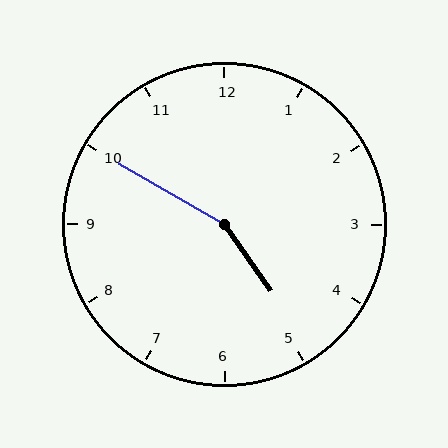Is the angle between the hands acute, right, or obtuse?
It is obtuse.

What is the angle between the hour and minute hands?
Approximately 155 degrees.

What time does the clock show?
4:50.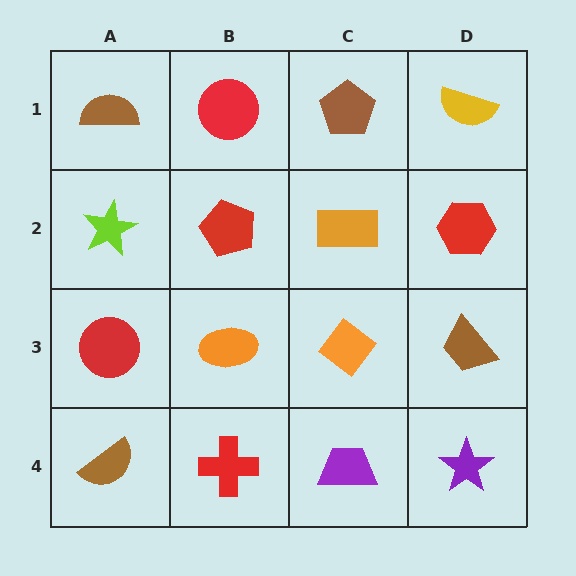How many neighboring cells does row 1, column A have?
2.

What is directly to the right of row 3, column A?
An orange ellipse.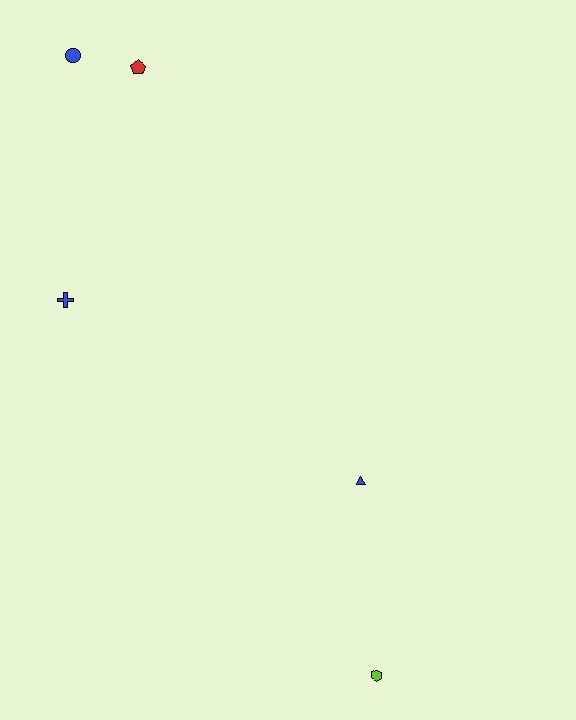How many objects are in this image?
There are 5 objects.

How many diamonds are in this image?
There are no diamonds.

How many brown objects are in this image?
There are no brown objects.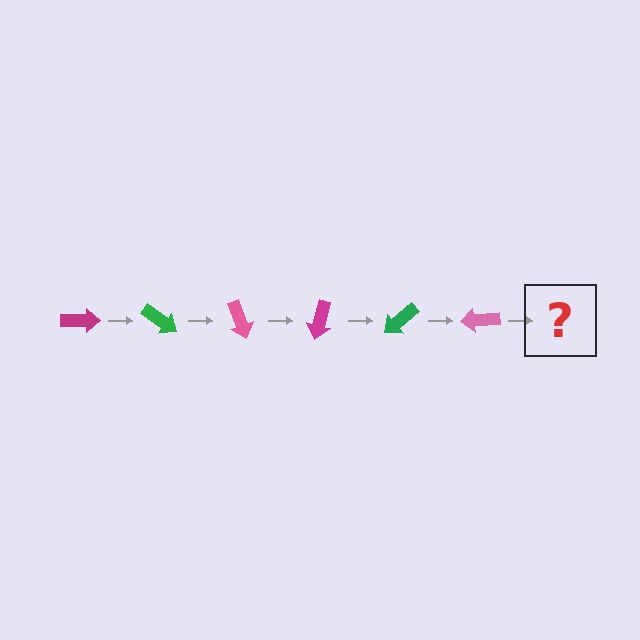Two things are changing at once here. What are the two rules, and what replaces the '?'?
The two rules are that it rotates 35 degrees each step and the color cycles through magenta, green, and pink. The '?' should be a magenta arrow, rotated 210 degrees from the start.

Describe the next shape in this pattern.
It should be a magenta arrow, rotated 210 degrees from the start.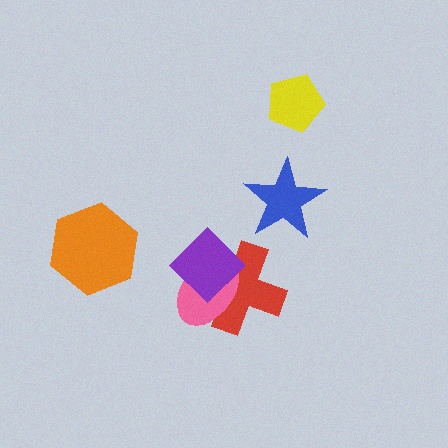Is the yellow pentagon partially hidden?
No, no other shape covers it.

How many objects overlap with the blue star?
0 objects overlap with the blue star.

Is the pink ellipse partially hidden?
Yes, it is partially covered by another shape.